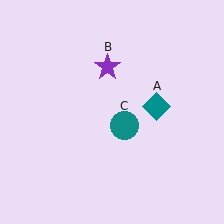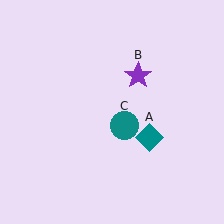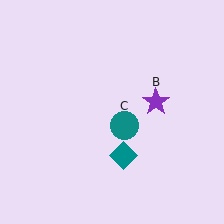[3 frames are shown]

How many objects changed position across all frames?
2 objects changed position: teal diamond (object A), purple star (object B).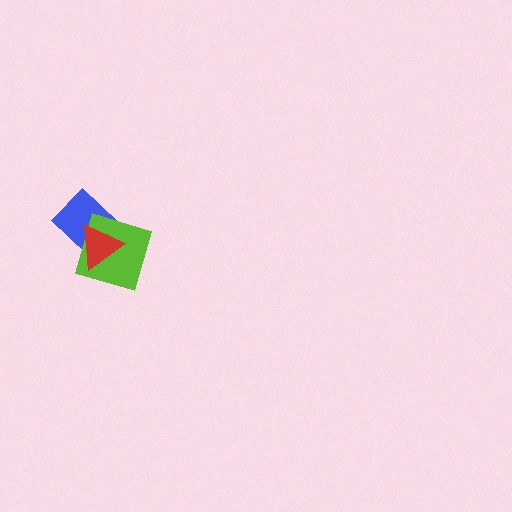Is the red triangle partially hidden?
No, no other shape covers it.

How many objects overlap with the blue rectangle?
2 objects overlap with the blue rectangle.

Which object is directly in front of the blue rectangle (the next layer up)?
The lime diamond is directly in front of the blue rectangle.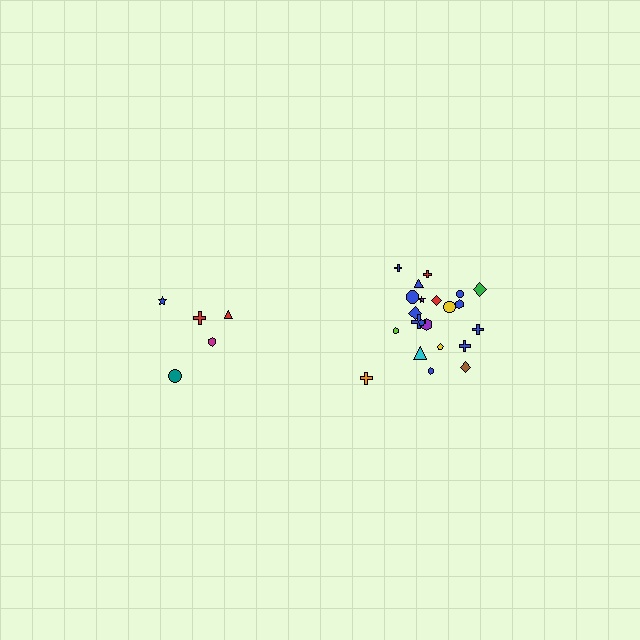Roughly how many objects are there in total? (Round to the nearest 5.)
Roughly 25 objects in total.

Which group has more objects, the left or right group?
The right group.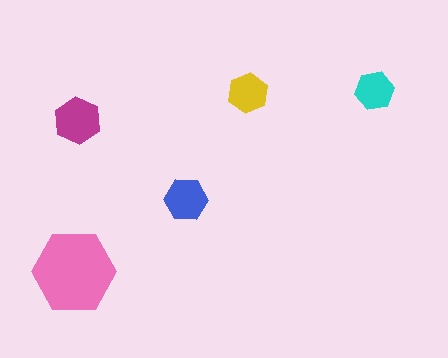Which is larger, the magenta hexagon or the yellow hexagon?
The magenta one.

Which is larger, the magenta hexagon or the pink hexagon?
The pink one.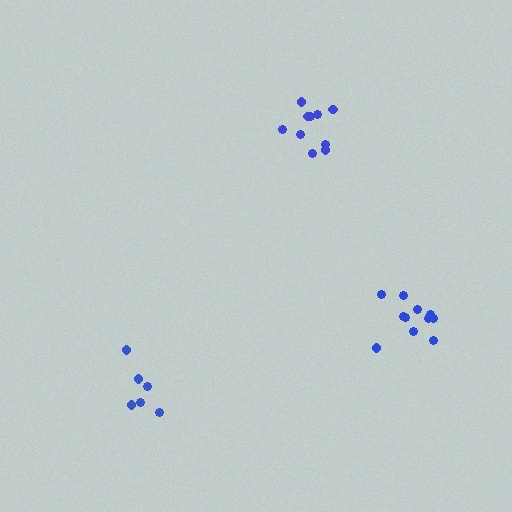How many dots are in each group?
Group 1: 11 dots, Group 2: 6 dots, Group 3: 10 dots (27 total).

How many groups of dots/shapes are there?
There are 3 groups.